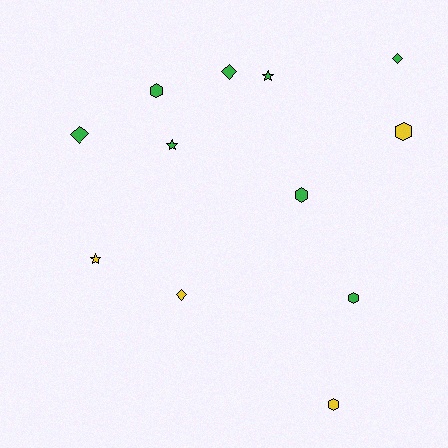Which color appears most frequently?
Green, with 8 objects.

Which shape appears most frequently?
Hexagon, with 5 objects.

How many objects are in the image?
There are 12 objects.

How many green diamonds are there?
There are 3 green diamonds.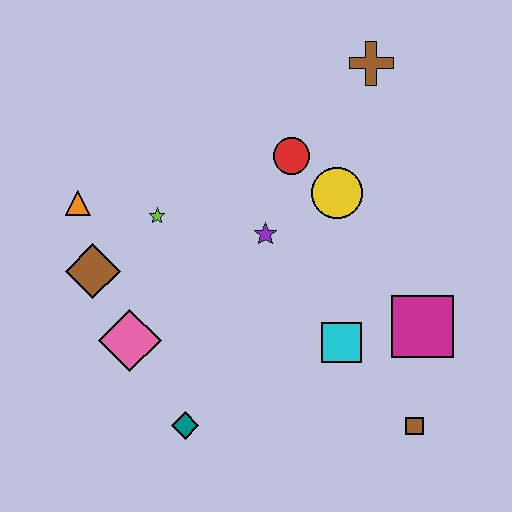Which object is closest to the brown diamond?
The orange triangle is closest to the brown diamond.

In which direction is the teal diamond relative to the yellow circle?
The teal diamond is below the yellow circle.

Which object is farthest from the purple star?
The brown square is farthest from the purple star.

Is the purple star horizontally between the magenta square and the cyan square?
No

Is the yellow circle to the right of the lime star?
Yes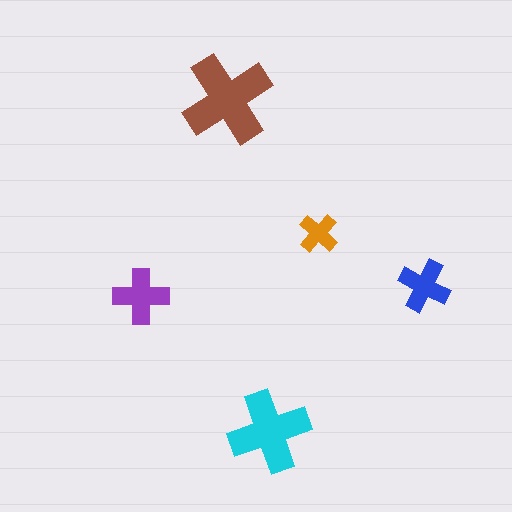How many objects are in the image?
There are 5 objects in the image.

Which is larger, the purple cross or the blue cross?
The purple one.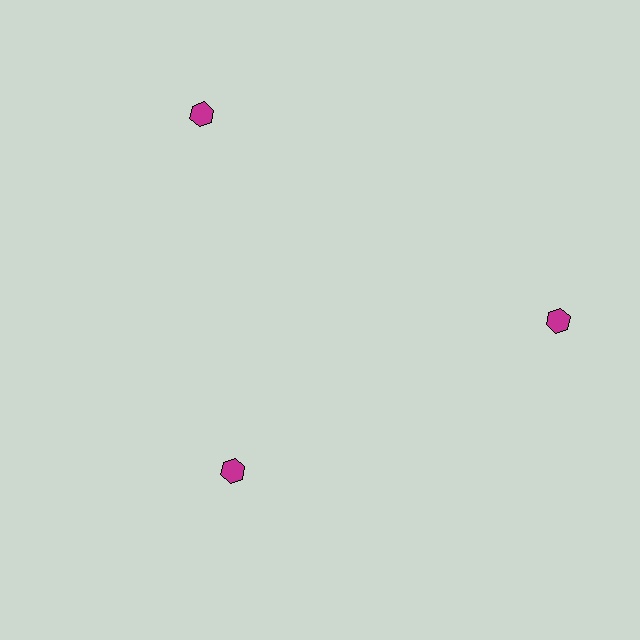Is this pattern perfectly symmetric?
No. The 3 magenta hexagons are arranged in a ring, but one element near the 7 o'clock position is pulled inward toward the center, breaking the 3-fold rotational symmetry.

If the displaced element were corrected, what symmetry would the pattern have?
It would have 3-fold rotational symmetry — the pattern would map onto itself every 120 degrees.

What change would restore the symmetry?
The symmetry would be restored by moving it outward, back onto the ring so that all 3 hexagons sit at equal angles and equal distance from the center.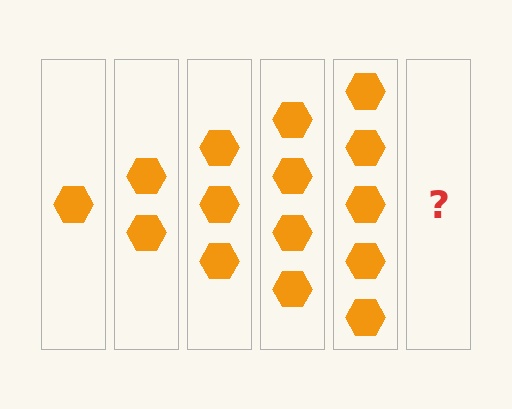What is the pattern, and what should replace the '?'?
The pattern is that each step adds one more hexagon. The '?' should be 6 hexagons.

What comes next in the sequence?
The next element should be 6 hexagons.